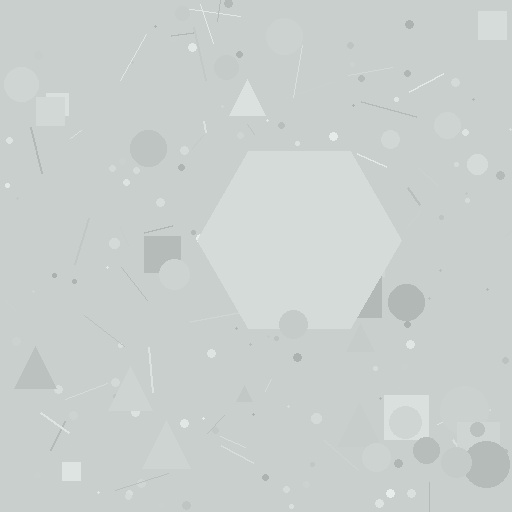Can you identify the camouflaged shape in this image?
The camouflaged shape is a hexagon.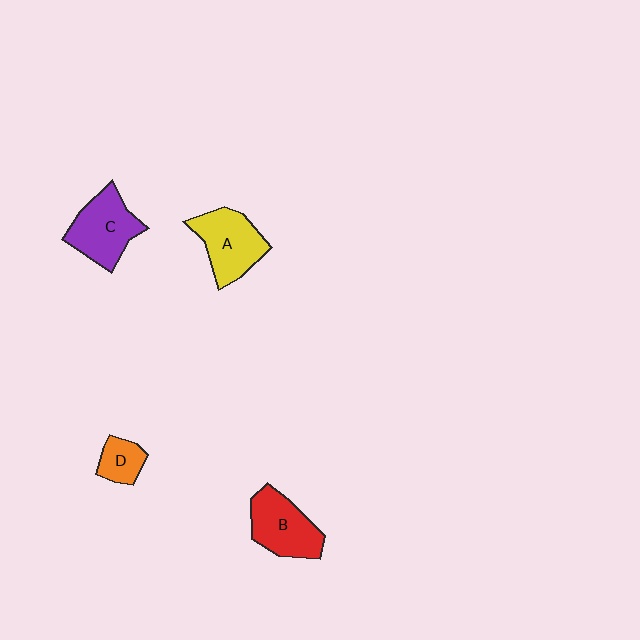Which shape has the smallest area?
Shape D (orange).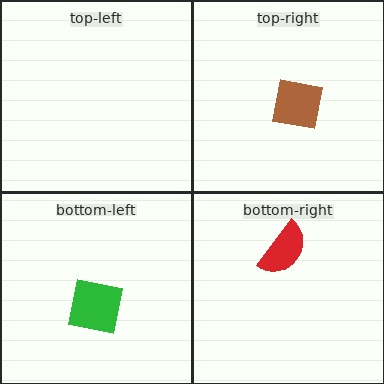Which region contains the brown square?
The top-right region.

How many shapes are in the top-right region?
1.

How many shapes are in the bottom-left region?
1.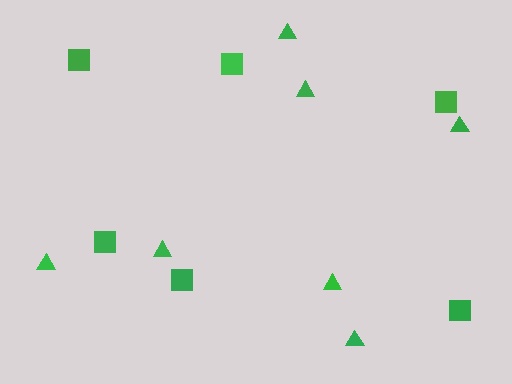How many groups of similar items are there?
There are 2 groups: one group of squares (6) and one group of triangles (7).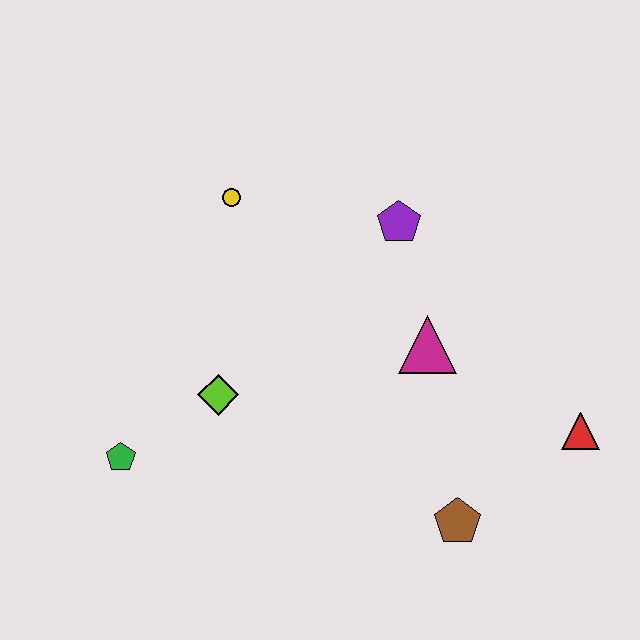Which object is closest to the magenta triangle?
The purple pentagon is closest to the magenta triangle.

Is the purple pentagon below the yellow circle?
Yes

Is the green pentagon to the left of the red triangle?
Yes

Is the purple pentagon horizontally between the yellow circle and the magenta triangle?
Yes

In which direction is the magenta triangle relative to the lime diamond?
The magenta triangle is to the right of the lime diamond.